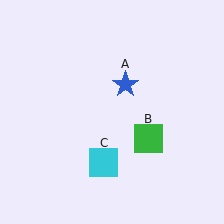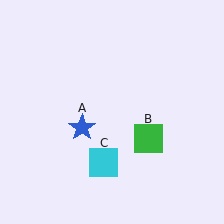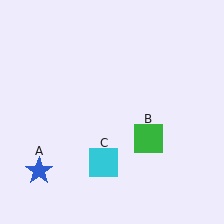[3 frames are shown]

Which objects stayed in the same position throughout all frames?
Green square (object B) and cyan square (object C) remained stationary.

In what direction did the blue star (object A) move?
The blue star (object A) moved down and to the left.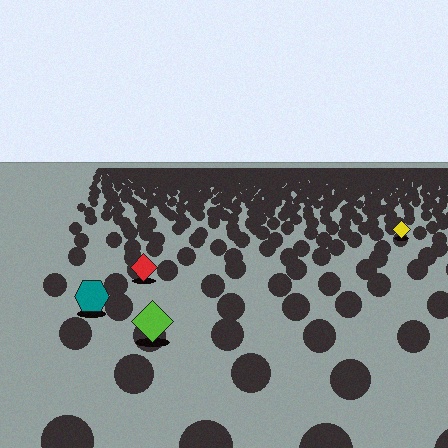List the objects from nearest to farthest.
From nearest to farthest: the lime diamond, the teal hexagon, the red diamond, the yellow diamond.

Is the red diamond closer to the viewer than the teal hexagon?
No. The teal hexagon is closer — you can tell from the texture gradient: the ground texture is coarser near it.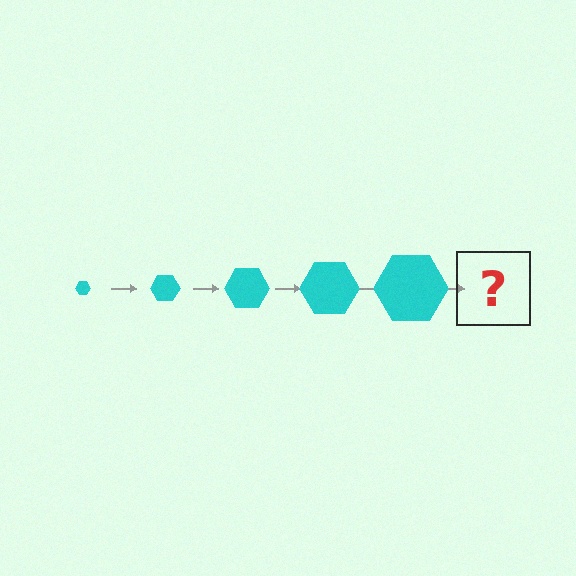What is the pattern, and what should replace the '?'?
The pattern is that the hexagon gets progressively larger each step. The '?' should be a cyan hexagon, larger than the previous one.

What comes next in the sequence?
The next element should be a cyan hexagon, larger than the previous one.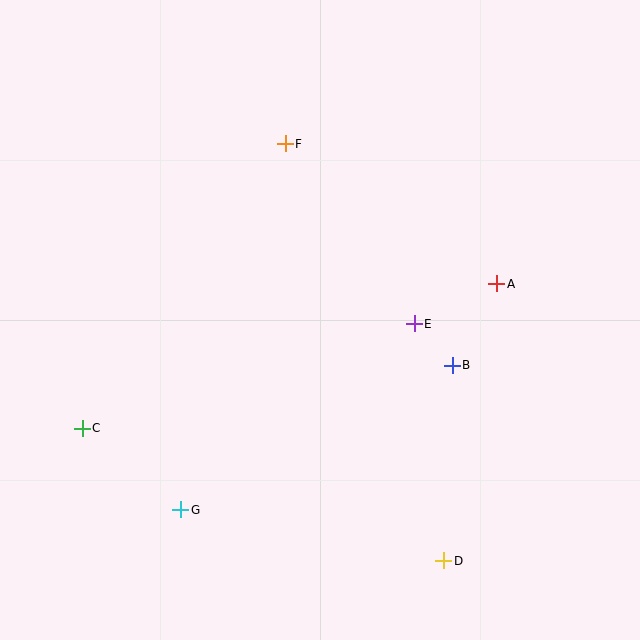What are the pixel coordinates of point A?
Point A is at (497, 284).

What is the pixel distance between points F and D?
The distance between F and D is 446 pixels.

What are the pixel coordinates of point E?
Point E is at (414, 324).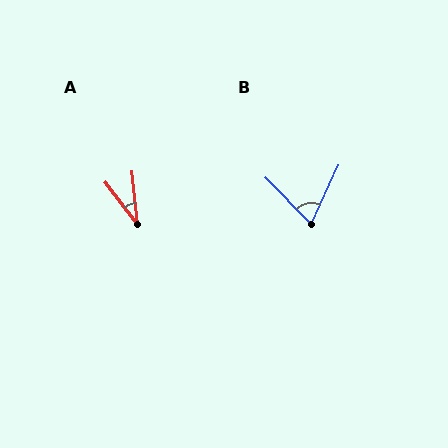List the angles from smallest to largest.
A (32°), B (69°).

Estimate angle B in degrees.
Approximately 69 degrees.